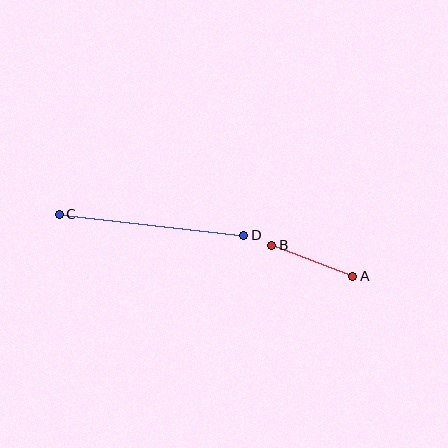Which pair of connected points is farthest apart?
Points C and D are farthest apart.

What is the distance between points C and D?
The distance is approximately 186 pixels.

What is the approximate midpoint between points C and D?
The midpoint is at approximately (152, 225) pixels.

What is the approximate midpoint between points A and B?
The midpoint is at approximately (312, 261) pixels.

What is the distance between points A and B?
The distance is approximately 86 pixels.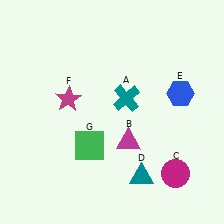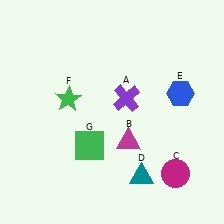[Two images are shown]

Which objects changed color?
A changed from teal to purple. F changed from magenta to green.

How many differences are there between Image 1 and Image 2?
There are 2 differences between the two images.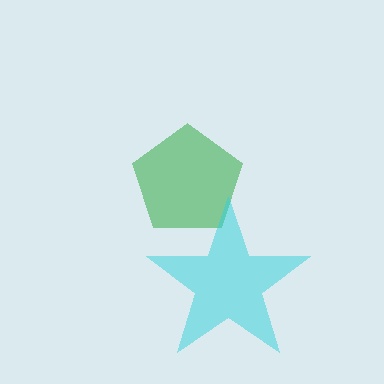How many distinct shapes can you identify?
There are 2 distinct shapes: a green pentagon, a cyan star.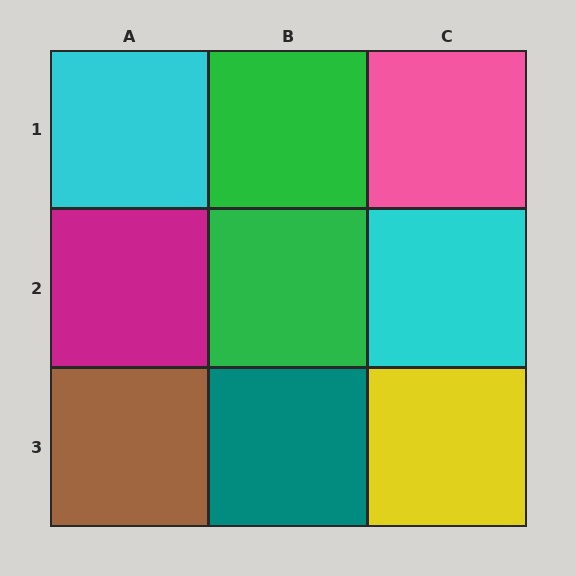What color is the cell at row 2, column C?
Cyan.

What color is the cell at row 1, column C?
Pink.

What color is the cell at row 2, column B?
Green.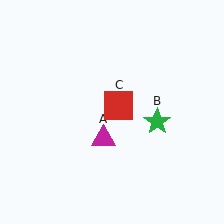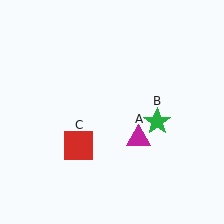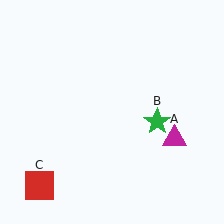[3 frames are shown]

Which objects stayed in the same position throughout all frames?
Green star (object B) remained stationary.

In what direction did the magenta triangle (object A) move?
The magenta triangle (object A) moved right.